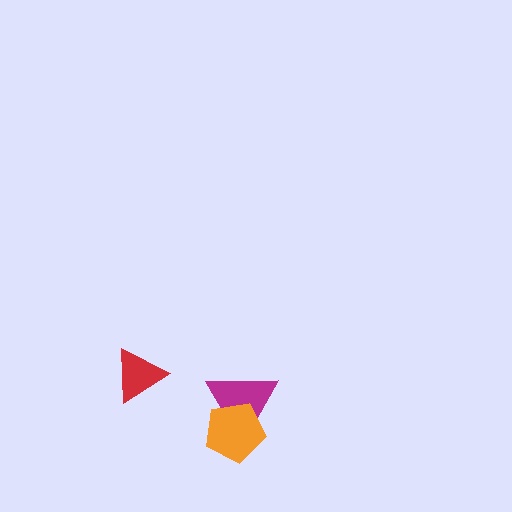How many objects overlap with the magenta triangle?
1 object overlaps with the magenta triangle.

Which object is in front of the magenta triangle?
The orange pentagon is in front of the magenta triangle.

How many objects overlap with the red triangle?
0 objects overlap with the red triangle.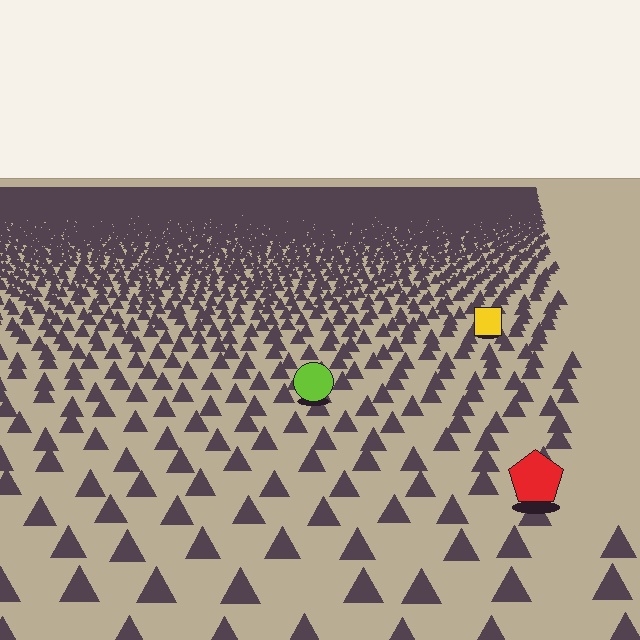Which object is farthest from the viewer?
The yellow square is farthest from the viewer. It appears smaller and the ground texture around it is denser.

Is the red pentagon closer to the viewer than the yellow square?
Yes. The red pentagon is closer — you can tell from the texture gradient: the ground texture is coarser near it.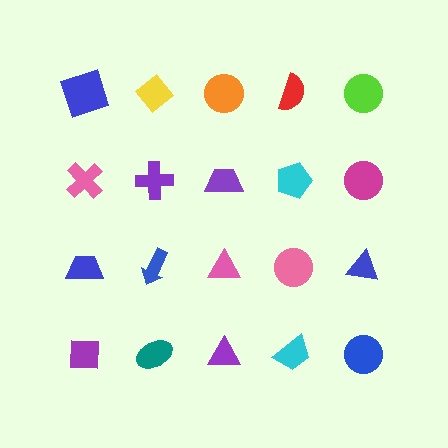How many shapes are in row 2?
5 shapes.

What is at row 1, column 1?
A blue square.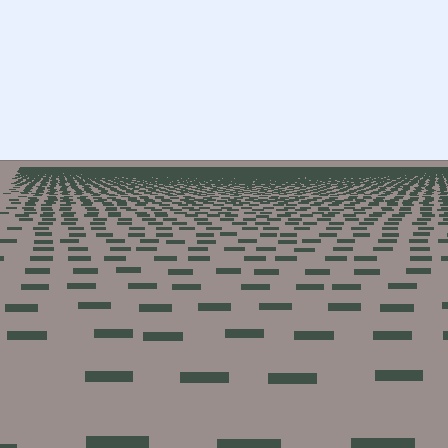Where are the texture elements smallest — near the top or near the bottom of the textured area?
Near the top.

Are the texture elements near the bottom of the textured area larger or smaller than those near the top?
Larger. Near the bottom, elements are closer to the viewer and appear at a bigger on-screen size.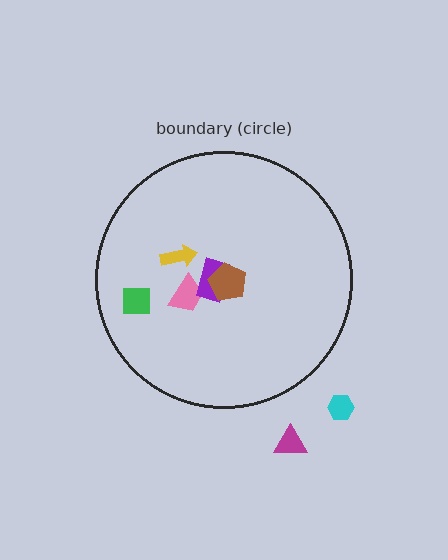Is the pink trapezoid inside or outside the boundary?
Inside.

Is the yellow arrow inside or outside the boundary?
Inside.